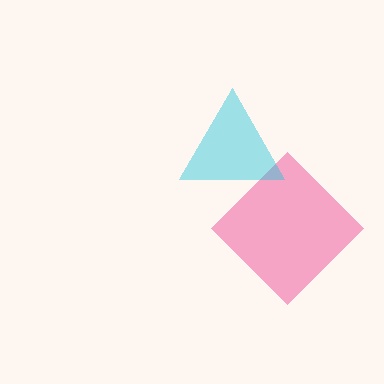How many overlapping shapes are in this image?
There are 2 overlapping shapes in the image.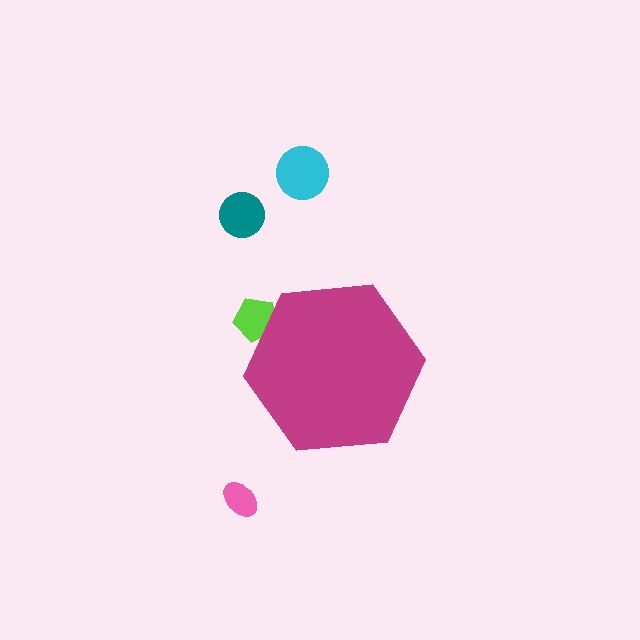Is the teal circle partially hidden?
No, the teal circle is fully visible.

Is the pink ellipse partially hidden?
No, the pink ellipse is fully visible.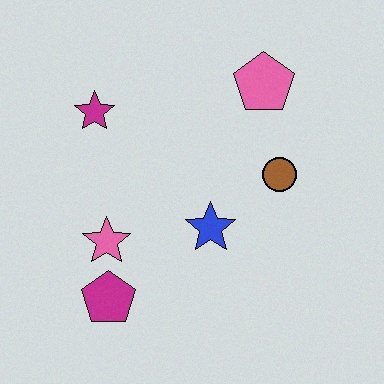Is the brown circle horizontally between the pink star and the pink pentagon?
No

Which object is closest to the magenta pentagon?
The pink star is closest to the magenta pentagon.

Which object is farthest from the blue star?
The magenta star is farthest from the blue star.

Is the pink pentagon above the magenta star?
Yes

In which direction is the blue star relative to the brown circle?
The blue star is to the left of the brown circle.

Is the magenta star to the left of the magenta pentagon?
Yes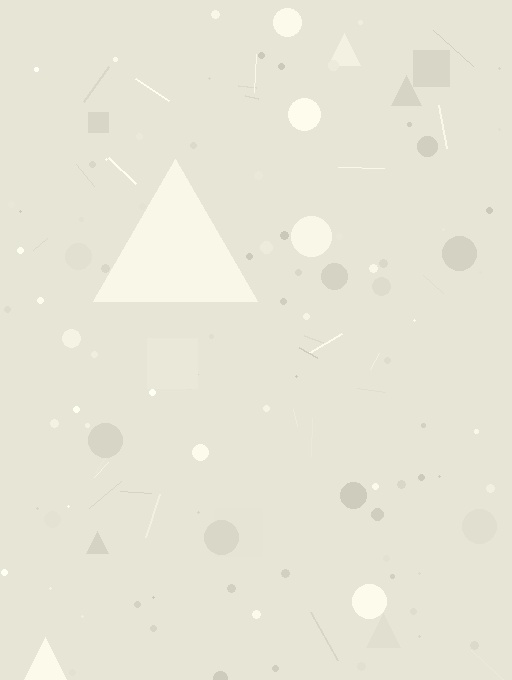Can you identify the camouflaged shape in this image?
The camouflaged shape is a triangle.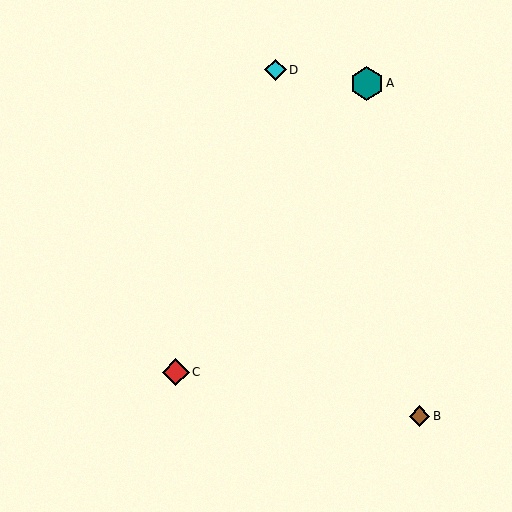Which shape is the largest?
The teal hexagon (labeled A) is the largest.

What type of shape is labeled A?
Shape A is a teal hexagon.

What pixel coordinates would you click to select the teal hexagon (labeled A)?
Click at (367, 83) to select the teal hexagon A.